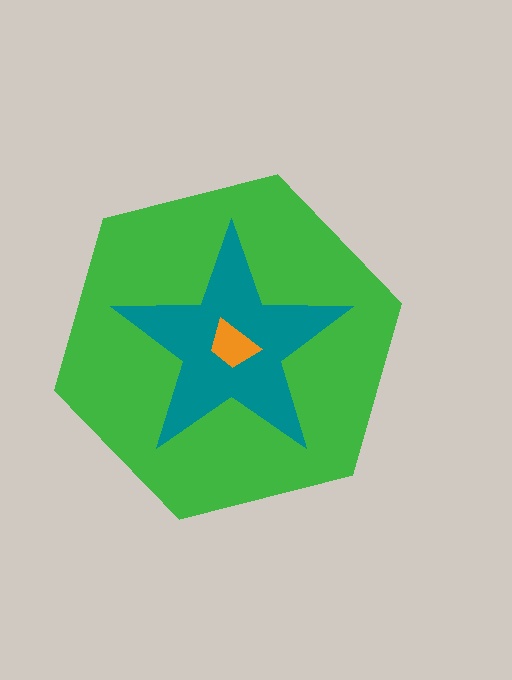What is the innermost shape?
The orange trapezoid.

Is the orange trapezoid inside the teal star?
Yes.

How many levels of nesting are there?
3.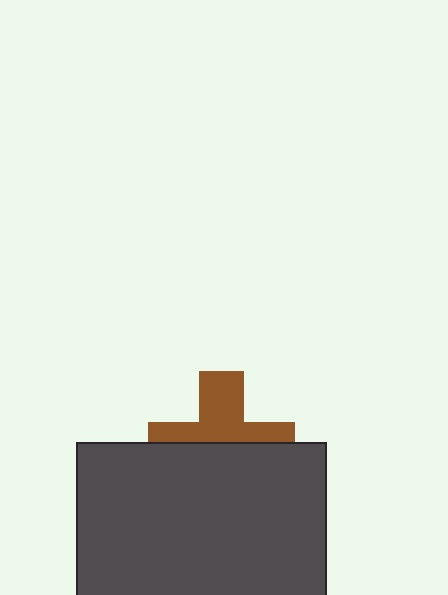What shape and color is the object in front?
The object in front is a dark gray rectangle.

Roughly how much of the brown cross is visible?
About half of it is visible (roughly 46%).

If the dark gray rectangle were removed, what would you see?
You would see the complete brown cross.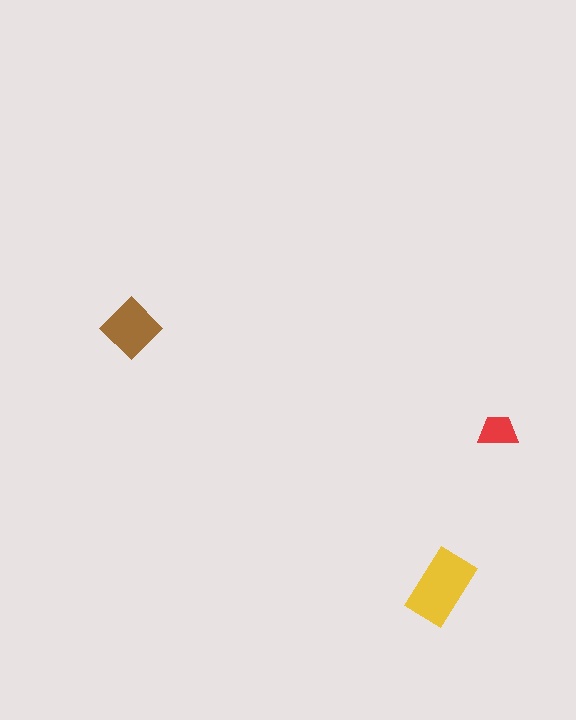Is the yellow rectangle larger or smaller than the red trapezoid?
Larger.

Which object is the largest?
The yellow rectangle.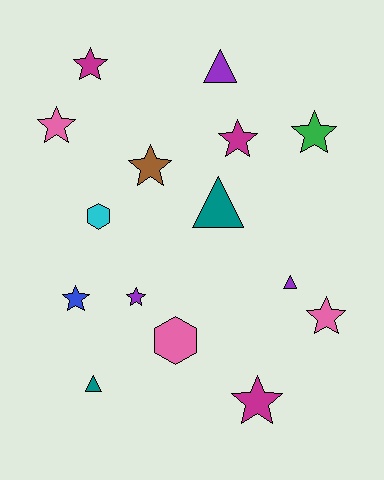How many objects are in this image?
There are 15 objects.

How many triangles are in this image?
There are 4 triangles.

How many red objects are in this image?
There are no red objects.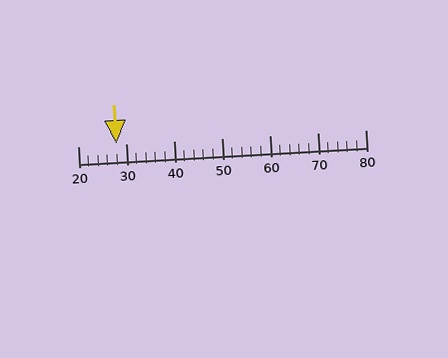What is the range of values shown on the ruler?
The ruler shows values from 20 to 80.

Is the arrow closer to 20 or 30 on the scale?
The arrow is closer to 30.